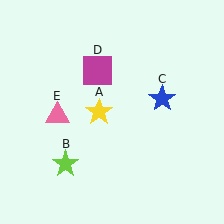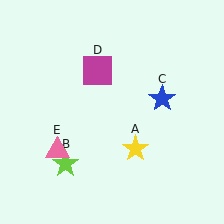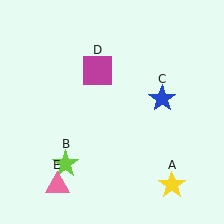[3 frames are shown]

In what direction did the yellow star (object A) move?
The yellow star (object A) moved down and to the right.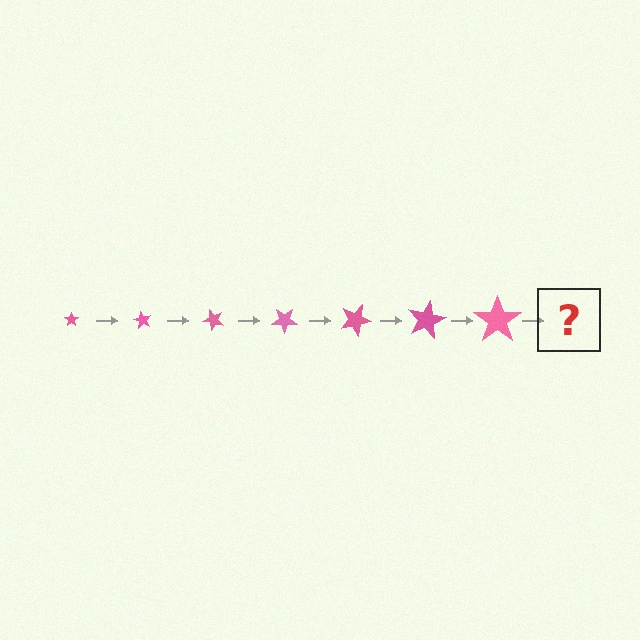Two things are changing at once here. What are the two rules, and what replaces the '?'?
The two rules are that the star grows larger each step and it rotates 60 degrees each step. The '?' should be a star, larger than the previous one and rotated 420 degrees from the start.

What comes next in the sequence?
The next element should be a star, larger than the previous one and rotated 420 degrees from the start.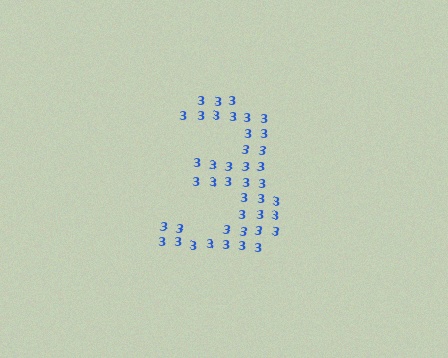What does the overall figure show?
The overall figure shows the digit 3.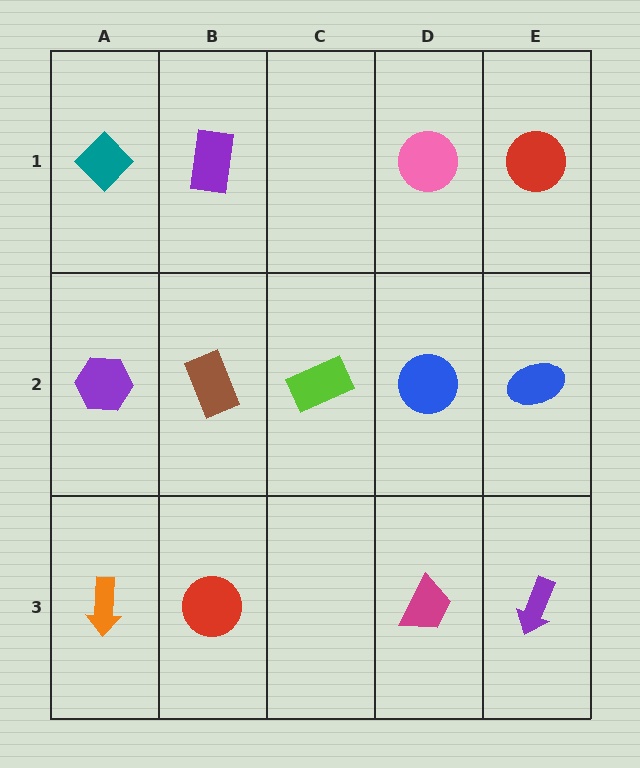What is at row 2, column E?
A blue ellipse.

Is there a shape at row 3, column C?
No, that cell is empty.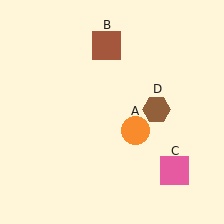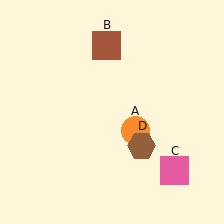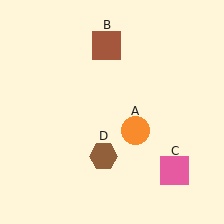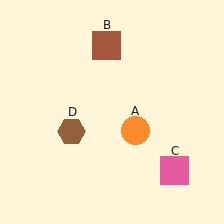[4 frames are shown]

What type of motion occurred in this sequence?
The brown hexagon (object D) rotated clockwise around the center of the scene.